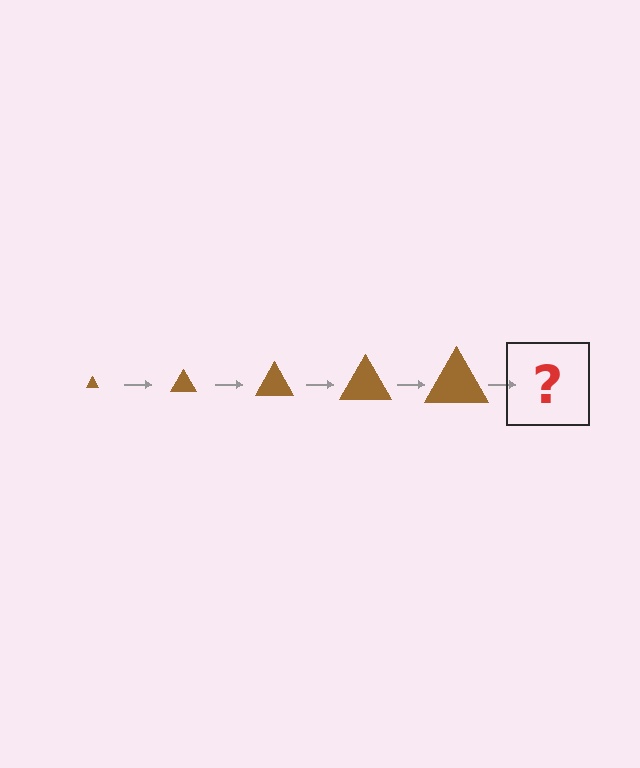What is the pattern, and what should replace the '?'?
The pattern is that the triangle gets progressively larger each step. The '?' should be a brown triangle, larger than the previous one.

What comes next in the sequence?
The next element should be a brown triangle, larger than the previous one.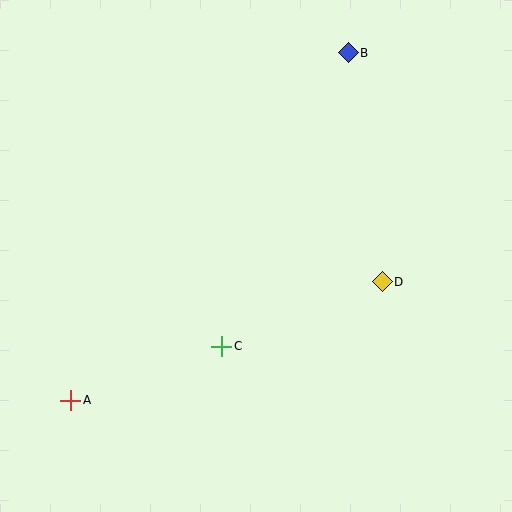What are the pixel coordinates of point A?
Point A is at (71, 400).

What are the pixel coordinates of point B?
Point B is at (348, 53).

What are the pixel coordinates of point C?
Point C is at (222, 346).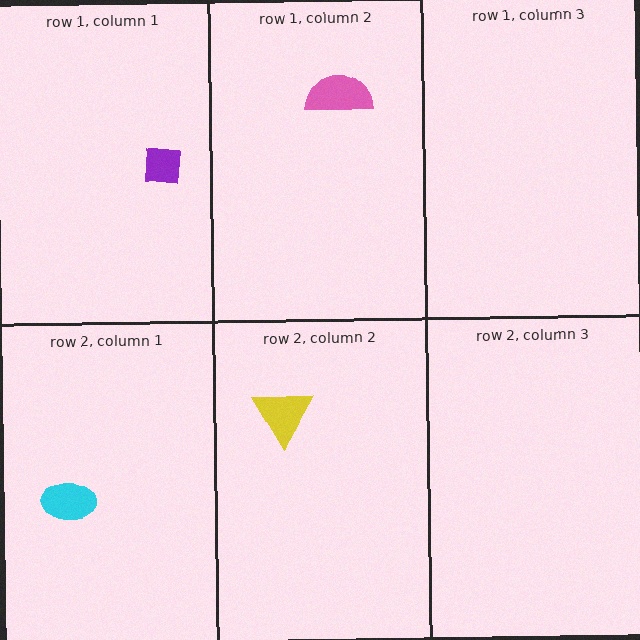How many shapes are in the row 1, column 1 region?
1.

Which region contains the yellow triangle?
The row 2, column 2 region.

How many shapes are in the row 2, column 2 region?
1.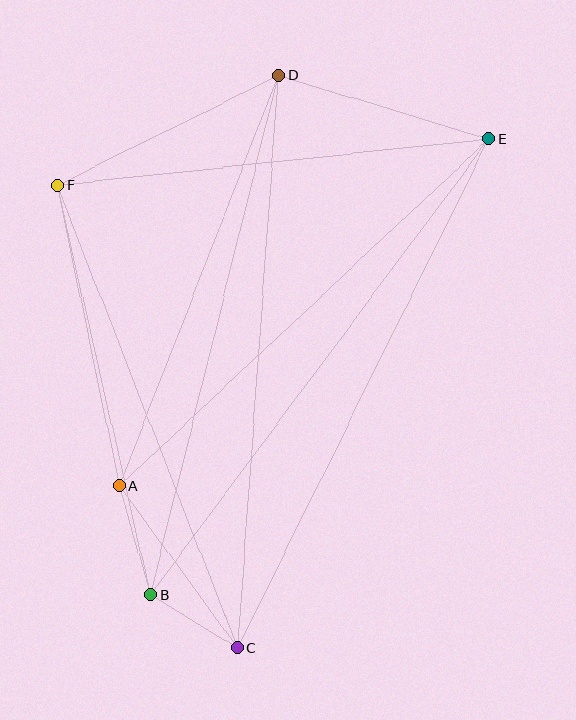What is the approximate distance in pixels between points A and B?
The distance between A and B is approximately 113 pixels.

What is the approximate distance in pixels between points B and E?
The distance between B and E is approximately 567 pixels.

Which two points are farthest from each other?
Points C and D are farthest from each other.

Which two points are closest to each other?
Points B and C are closest to each other.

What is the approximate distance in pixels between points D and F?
The distance between D and F is approximately 247 pixels.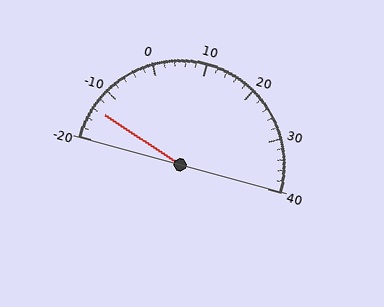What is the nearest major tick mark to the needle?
The nearest major tick mark is -10.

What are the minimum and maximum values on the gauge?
The gauge ranges from -20 to 40.